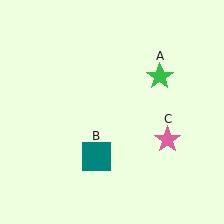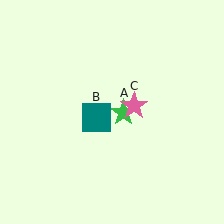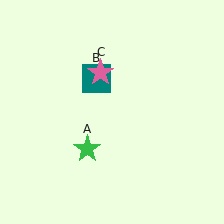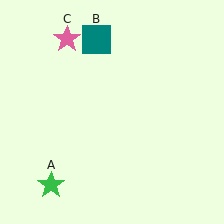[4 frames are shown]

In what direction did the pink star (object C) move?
The pink star (object C) moved up and to the left.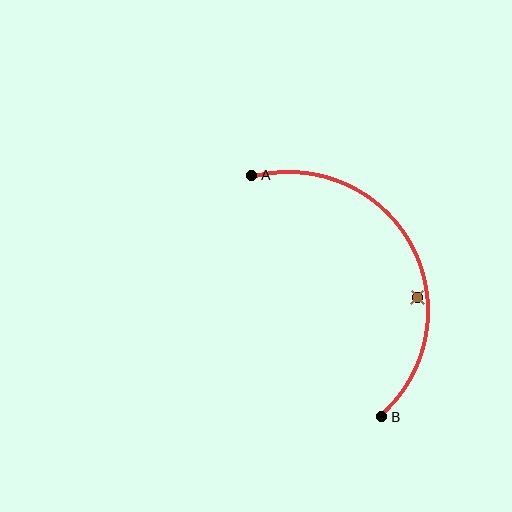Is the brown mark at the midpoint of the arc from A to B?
No — the brown mark does not lie on the arc at all. It sits slightly inside the curve.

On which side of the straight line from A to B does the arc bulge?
The arc bulges to the right of the straight line connecting A and B.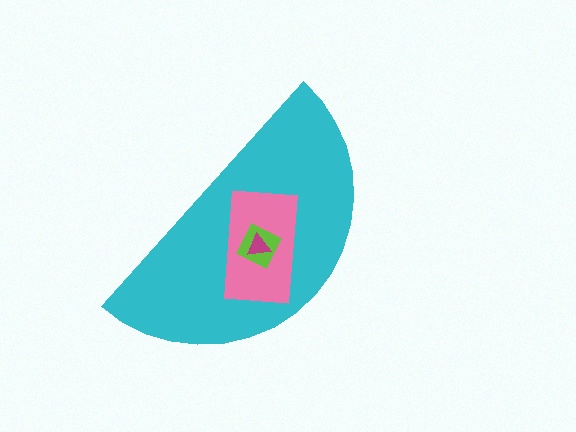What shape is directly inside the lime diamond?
The magenta triangle.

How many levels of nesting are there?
4.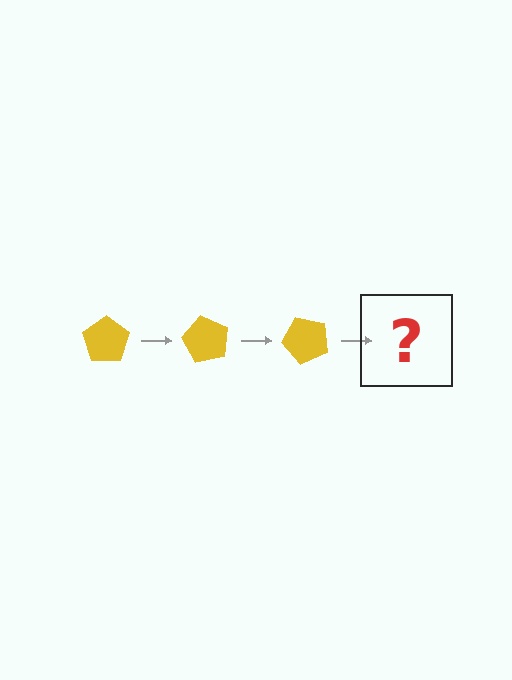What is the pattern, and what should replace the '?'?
The pattern is that the pentagon rotates 60 degrees each step. The '?' should be a yellow pentagon rotated 180 degrees.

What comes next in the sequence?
The next element should be a yellow pentagon rotated 180 degrees.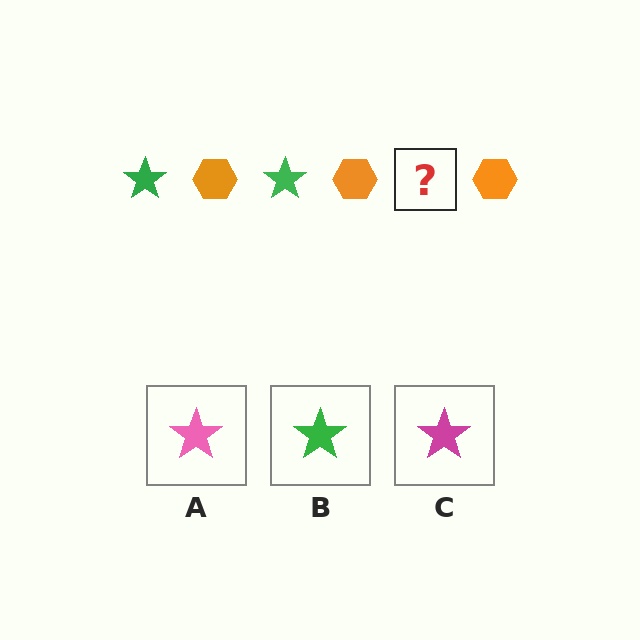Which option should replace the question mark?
Option B.